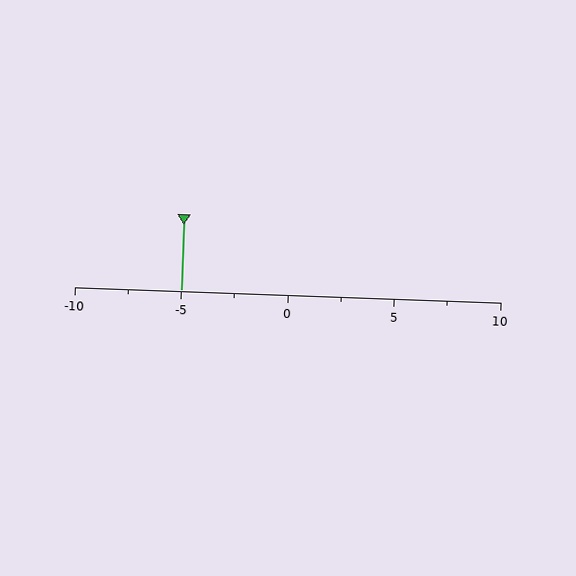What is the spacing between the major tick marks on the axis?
The major ticks are spaced 5 apart.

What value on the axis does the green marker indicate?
The marker indicates approximately -5.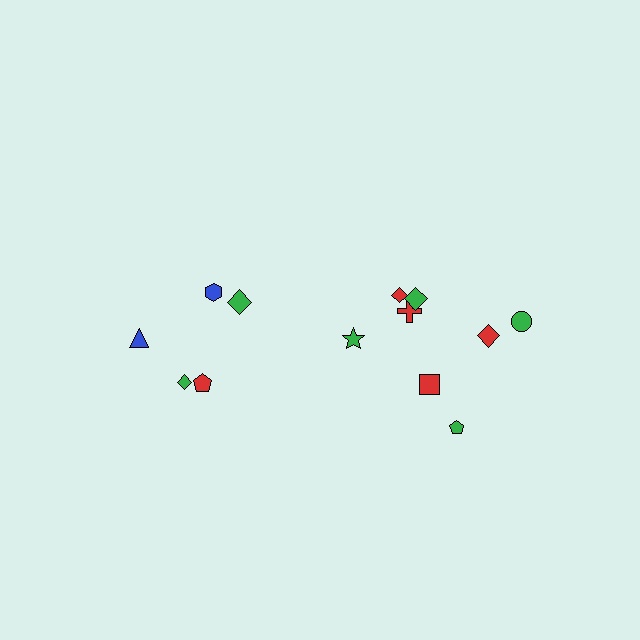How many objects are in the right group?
There are 8 objects.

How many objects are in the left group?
There are 5 objects.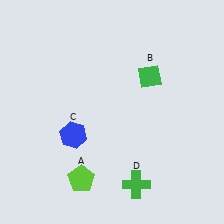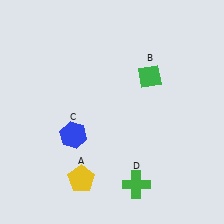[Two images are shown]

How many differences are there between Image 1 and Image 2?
There is 1 difference between the two images.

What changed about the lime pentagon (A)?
In Image 1, A is lime. In Image 2, it changed to yellow.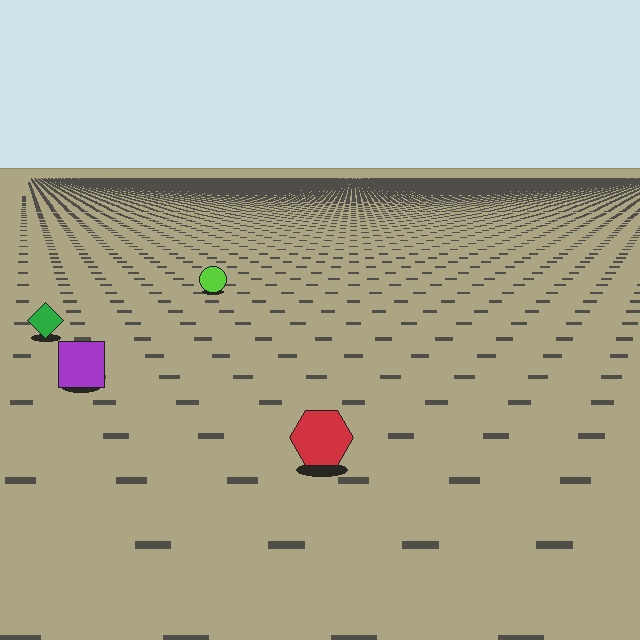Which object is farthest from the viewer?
The lime circle is farthest from the viewer. It appears smaller and the ground texture around it is denser.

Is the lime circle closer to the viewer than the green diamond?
No. The green diamond is closer — you can tell from the texture gradient: the ground texture is coarser near it.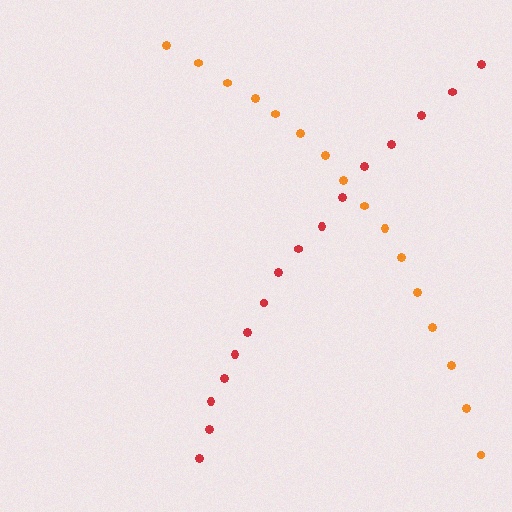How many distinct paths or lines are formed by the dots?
There are 2 distinct paths.